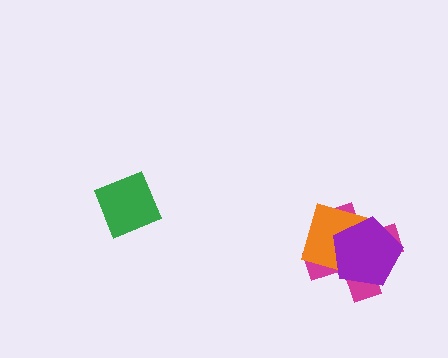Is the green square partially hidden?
No, no other shape covers it.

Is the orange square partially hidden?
Yes, it is partially covered by another shape.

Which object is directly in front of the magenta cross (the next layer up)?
The orange square is directly in front of the magenta cross.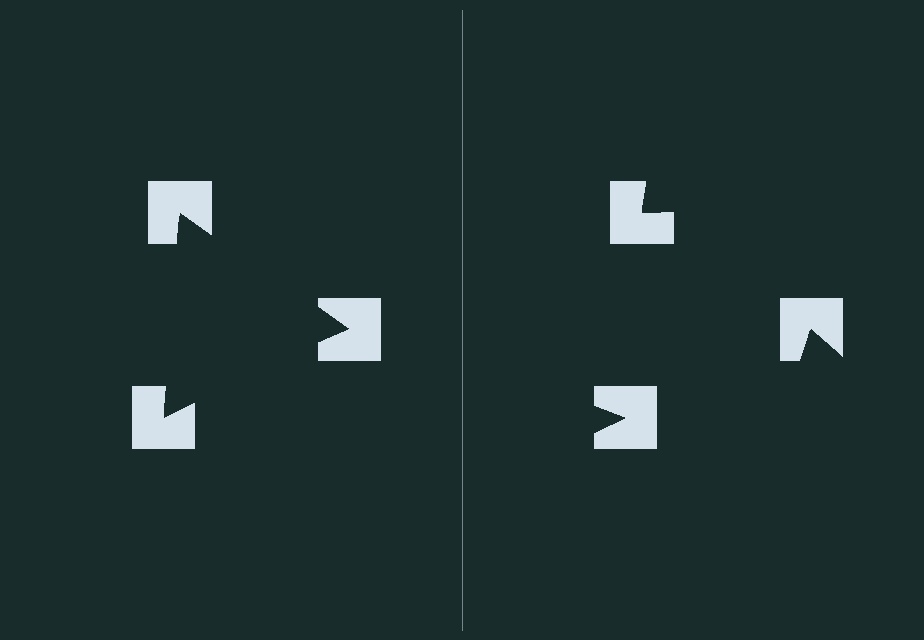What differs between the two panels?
The notched squares are positioned identically on both sides; only the wedge orientations differ. On the left they align to a triangle; on the right they are misaligned.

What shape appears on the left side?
An illusory triangle.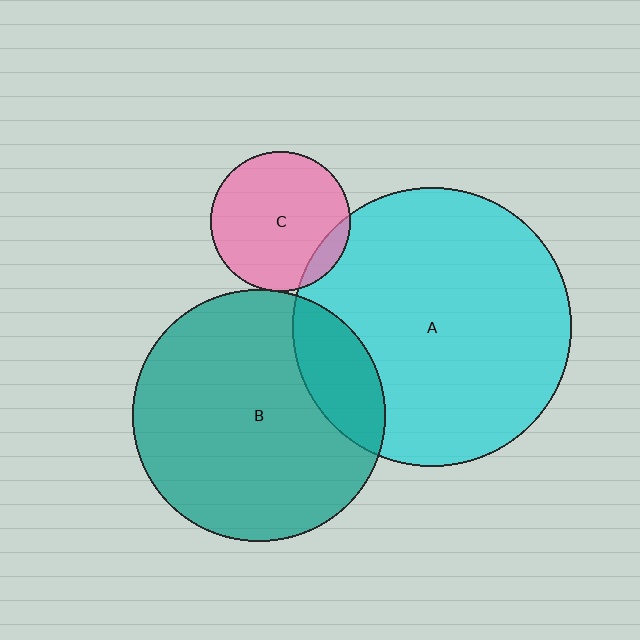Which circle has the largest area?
Circle A (cyan).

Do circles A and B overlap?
Yes.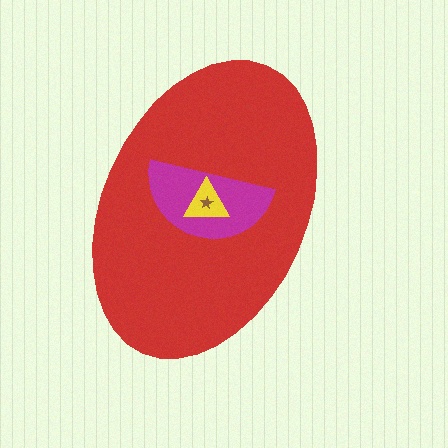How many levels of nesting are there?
4.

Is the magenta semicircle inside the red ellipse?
Yes.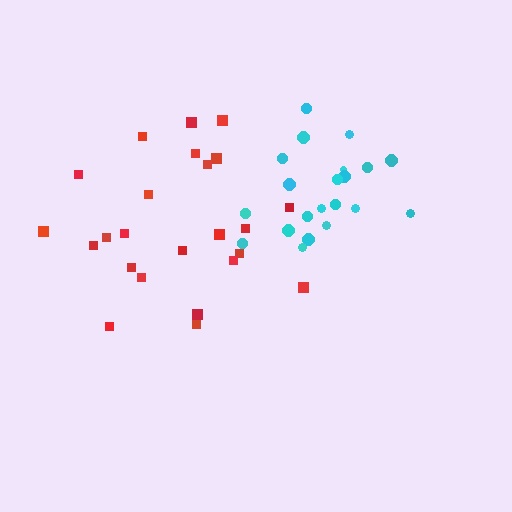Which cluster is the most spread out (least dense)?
Red.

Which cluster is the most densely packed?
Cyan.